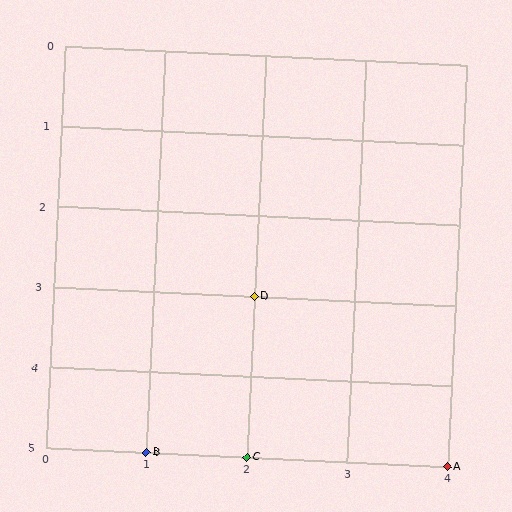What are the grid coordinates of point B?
Point B is at grid coordinates (1, 5).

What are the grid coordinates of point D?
Point D is at grid coordinates (2, 3).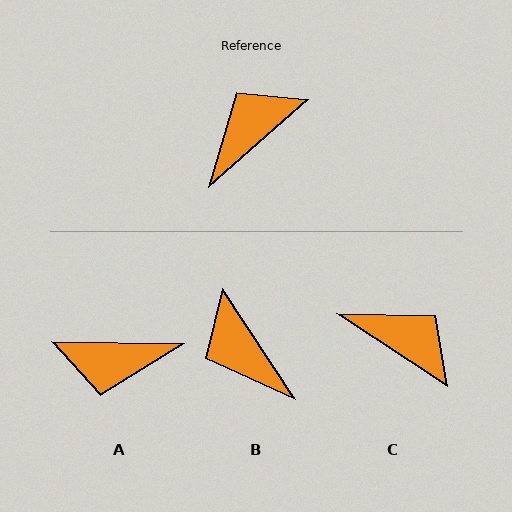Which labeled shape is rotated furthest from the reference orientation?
A, about 138 degrees away.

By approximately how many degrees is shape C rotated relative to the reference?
Approximately 75 degrees clockwise.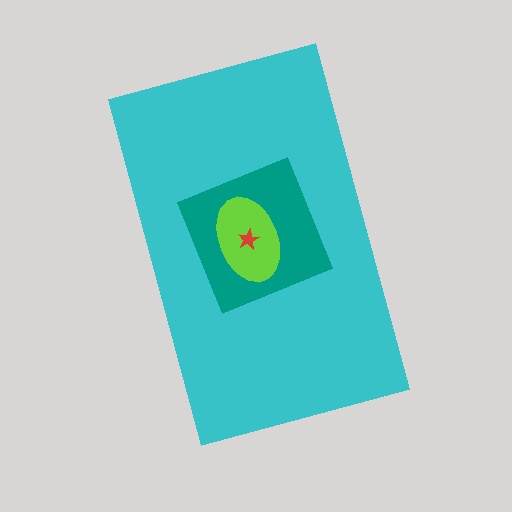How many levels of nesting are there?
4.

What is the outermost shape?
The cyan rectangle.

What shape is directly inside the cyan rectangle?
The teal diamond.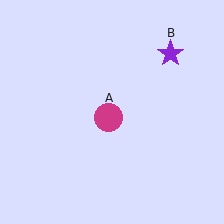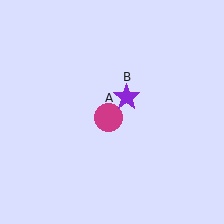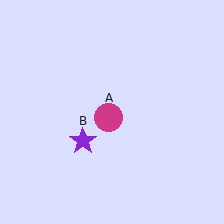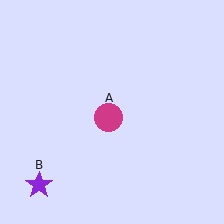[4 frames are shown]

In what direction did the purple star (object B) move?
The purple star (object B) moved down and to the left.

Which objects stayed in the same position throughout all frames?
Magenta circle (object A) remained stationary.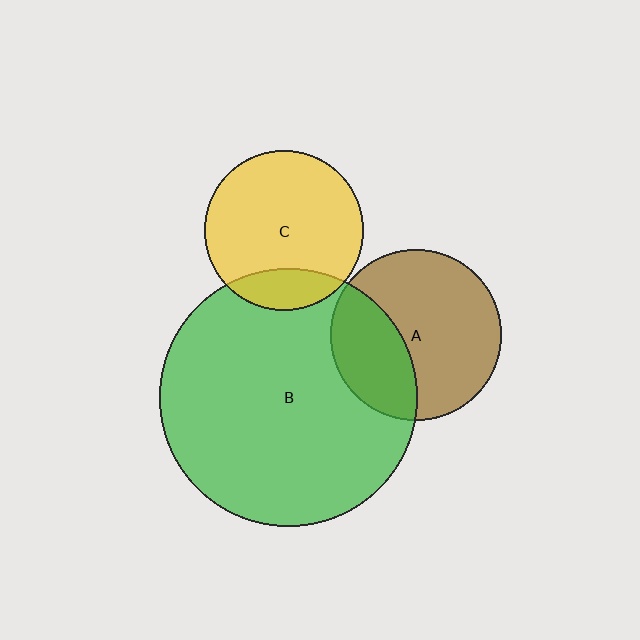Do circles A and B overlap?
Yes.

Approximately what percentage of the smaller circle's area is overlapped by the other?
Approximately 35%.